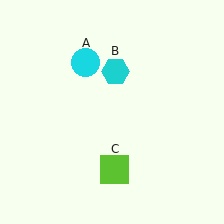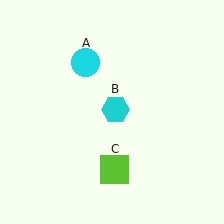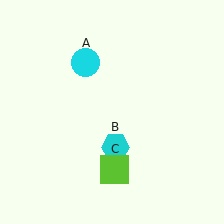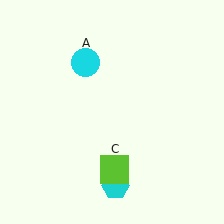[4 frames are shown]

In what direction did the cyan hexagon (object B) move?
The cyan hexagon (object B) moved down.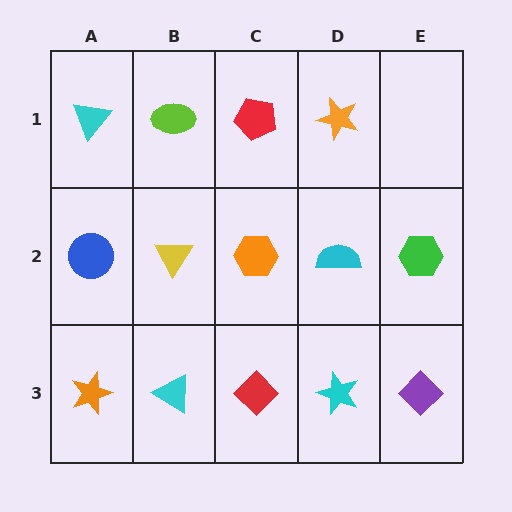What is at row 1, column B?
A lime ellipse.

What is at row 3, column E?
A purple diamond.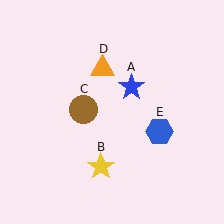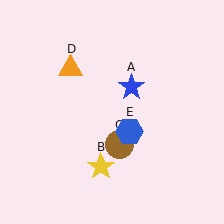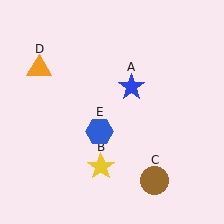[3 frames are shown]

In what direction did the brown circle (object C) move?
The brown circle (object C) moved down and to the right.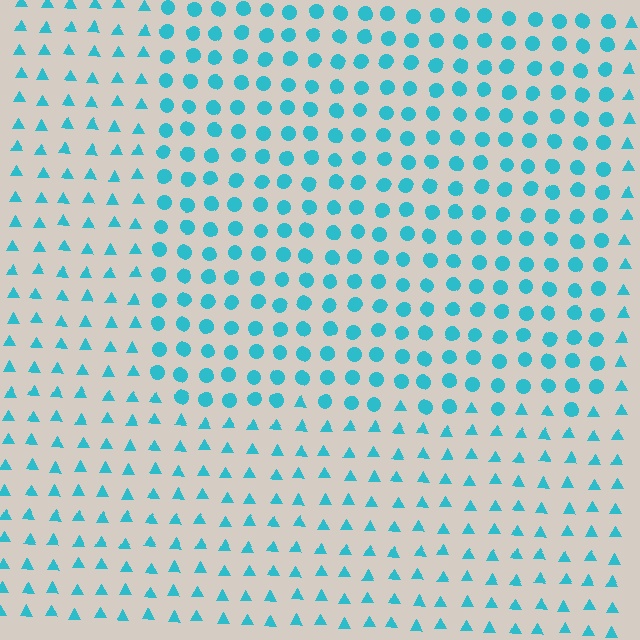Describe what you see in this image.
The image is filled with small cyan elements arranged in a uniform grid. A rectangle-shaped region contains circles, while the surrounding area contains triangles. The boundary is defined purely by the change in element shape.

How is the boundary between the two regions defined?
The boundary is defined by a change in element shape: circles inside vs. triangles outside. All elements share the same color and spacing.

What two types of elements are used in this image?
The image uses circles inside the rectangle region and triangles outside it.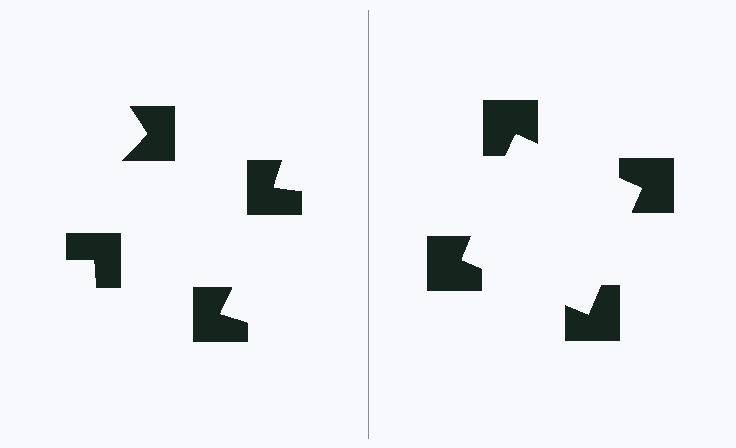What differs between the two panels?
The notched squares are positioned identically on both sides; only the wedge orientations differ. On the right they align to a square; on the left they are misaligned.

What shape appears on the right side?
An illusory square.